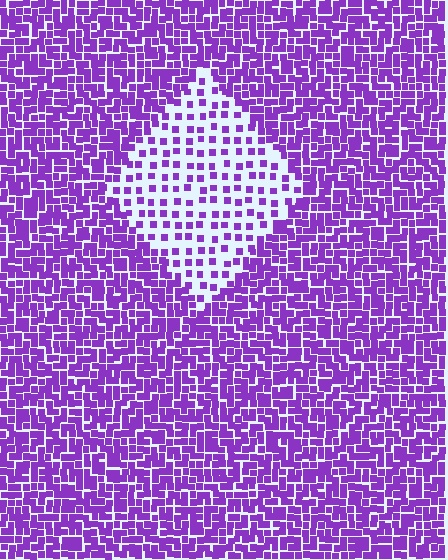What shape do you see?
I see a diamond.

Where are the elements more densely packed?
The elements are more densely packed outside the diamond boundary.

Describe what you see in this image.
The image contains small purple elements arranged at two different densities. A diamond-shaped region is visible where the elements are less densely packed than the surrounding area.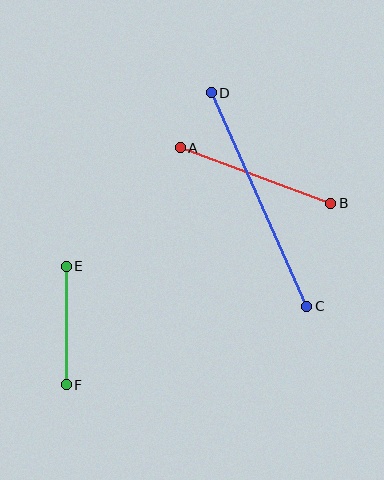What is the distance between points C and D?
The distance is approximately 234 pixels.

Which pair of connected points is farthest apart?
Points C and D are farthest apart.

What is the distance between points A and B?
The distance is approximately 160 pixels.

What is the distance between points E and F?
The distance is approximately 118 pixels.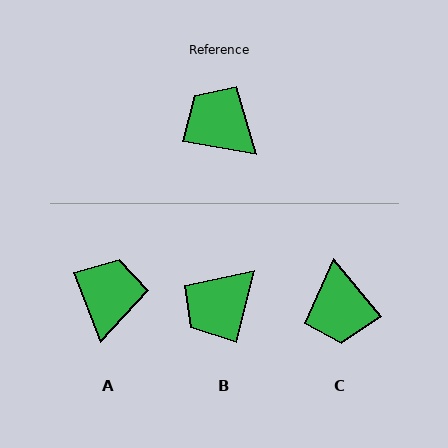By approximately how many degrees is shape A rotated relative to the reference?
Approximately 59 degrees clockwise.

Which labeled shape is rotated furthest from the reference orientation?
C, about 139 degrees away.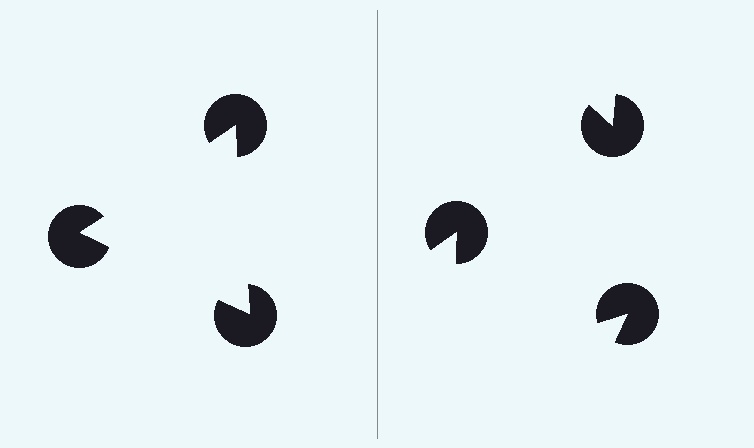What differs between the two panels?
The pac-man discs are positioned identically on both sides; only the wedge orientations differ. On the left they align to a triangle; on the right they are misaligned.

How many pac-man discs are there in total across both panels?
6 — 3 on each side.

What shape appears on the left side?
An illusory triangle.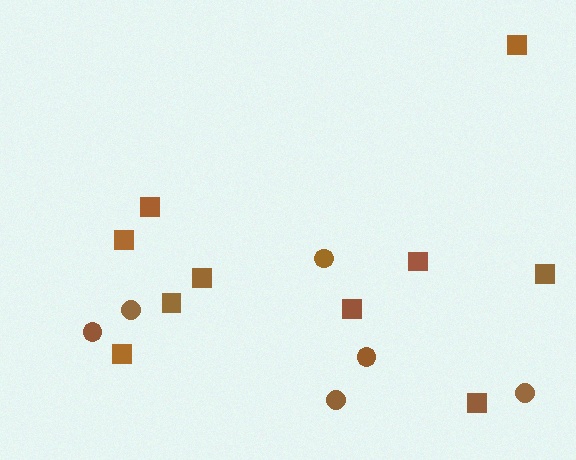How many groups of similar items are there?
There are 2 groups: one group of squares (10) and one group of circles (6).